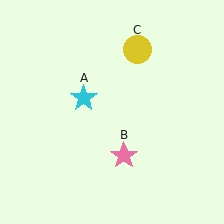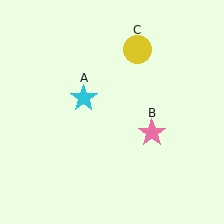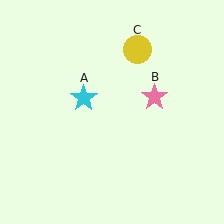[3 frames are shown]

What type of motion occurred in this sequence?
The pink star (object B) rotated counterclockwise around the center of the scene.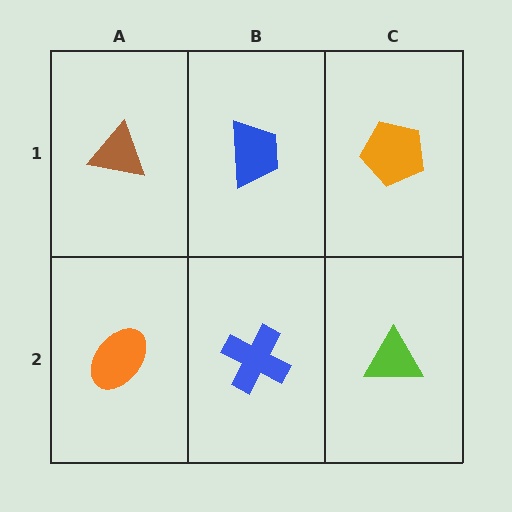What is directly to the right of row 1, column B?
An orange pentagon.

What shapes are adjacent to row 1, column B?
A blue cross (row 2, column B), a brown triangle (row 1, column A), an orange pentagon (row 1, column C).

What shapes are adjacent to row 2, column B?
A blue trapezoid (row 1, column B), an orange ellipse (row 2, column A), a lime triangle (row 2, column C).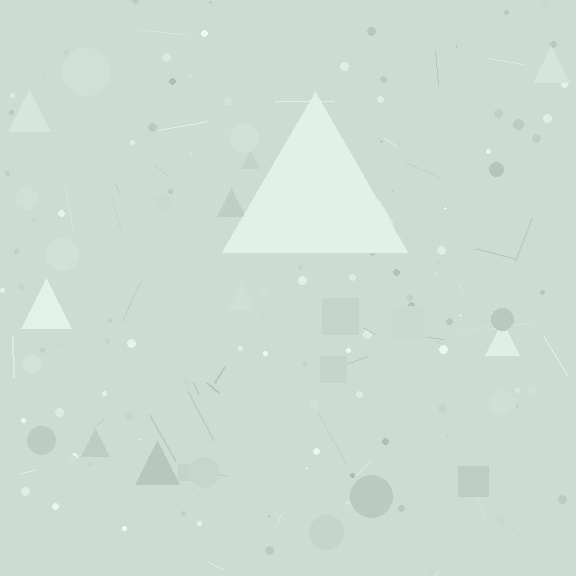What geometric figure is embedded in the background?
A triangle is embedded in the background.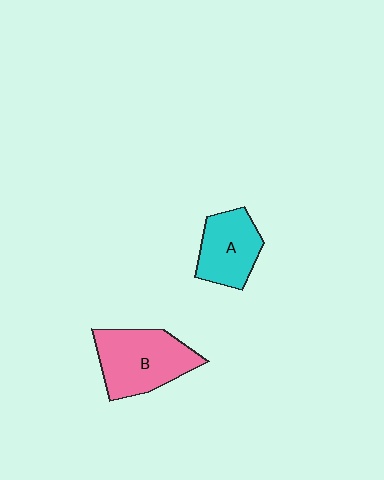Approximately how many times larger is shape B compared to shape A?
Approximately 1.4 times.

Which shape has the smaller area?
Shape A (cyan).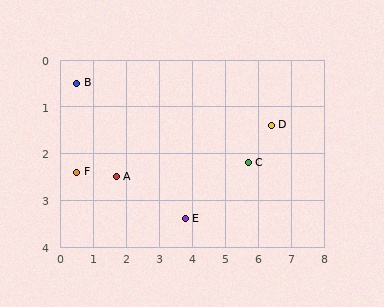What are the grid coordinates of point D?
Point D is at approximately (6.4, 1.4).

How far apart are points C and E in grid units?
Points C and E are about 2.2 grid units apart.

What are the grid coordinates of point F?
Point F is at approximately (0.5, 2.4).